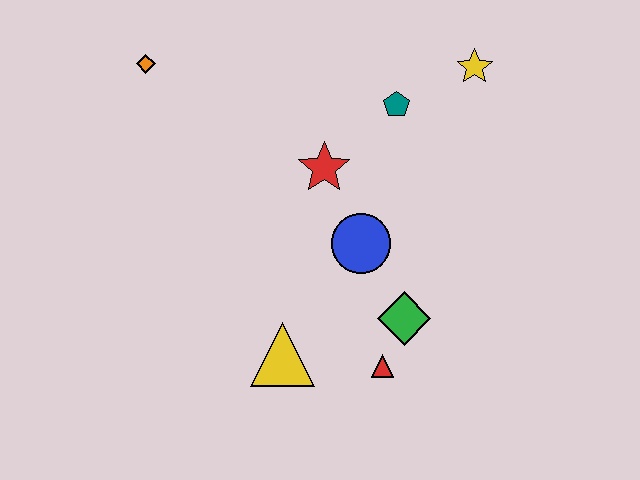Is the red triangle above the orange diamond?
No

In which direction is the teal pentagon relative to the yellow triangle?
The teal pentagon is above the yellow triangle.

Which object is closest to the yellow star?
The teal pentagon is closest to the yellow star.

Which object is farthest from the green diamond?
The orange diamond is farthest from the green diamond.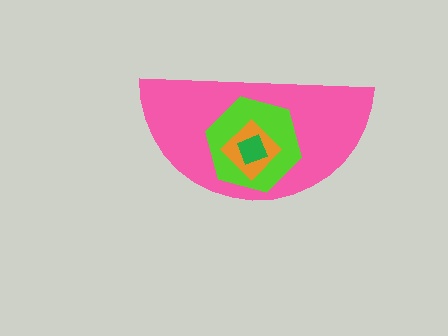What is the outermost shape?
The pink semicircle.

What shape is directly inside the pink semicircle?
The lime hexagon.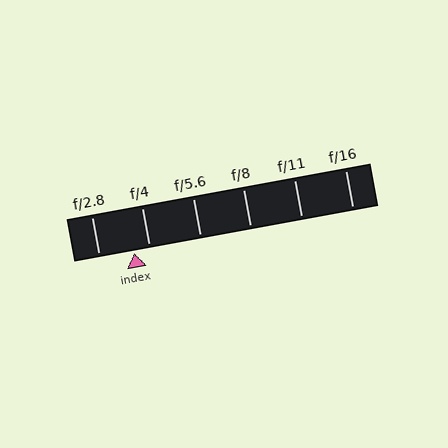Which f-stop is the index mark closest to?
The index mark is closest to f/4.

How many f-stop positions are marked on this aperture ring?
There are 6 f-stop positions marked.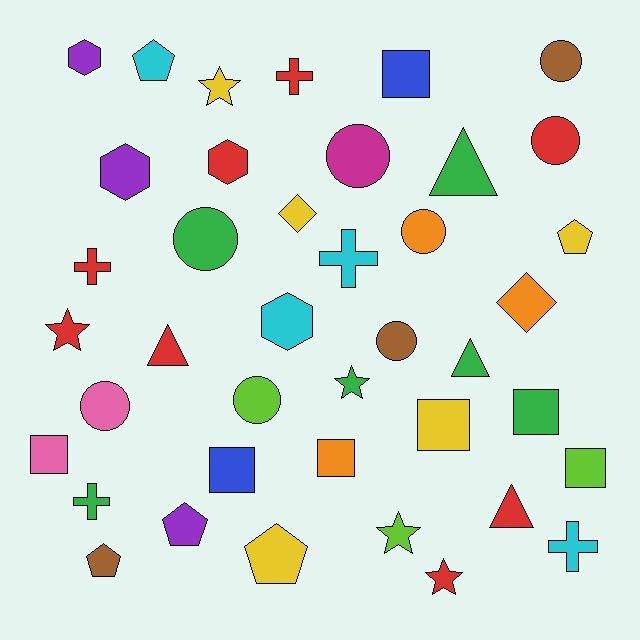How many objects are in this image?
There are 40 objects.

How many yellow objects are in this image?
There are 5 yellow objects.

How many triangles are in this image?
There are 4 triangles.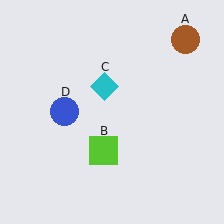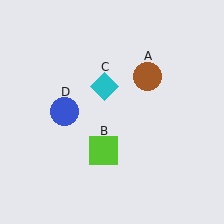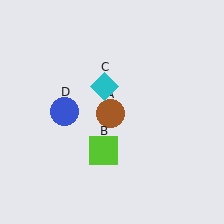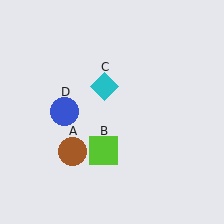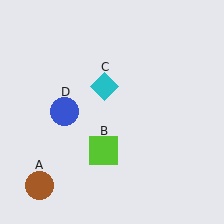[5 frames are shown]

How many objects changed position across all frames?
1 object changed position: brown circle (object A).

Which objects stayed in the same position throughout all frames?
Lime square (object B) and cyan diamond (object C) and blue circle (object D) remained stationary.